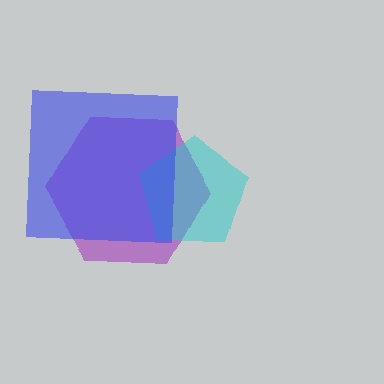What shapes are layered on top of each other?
The layered shapes are: a purple hexagon, a cyan pentagon, a blue square.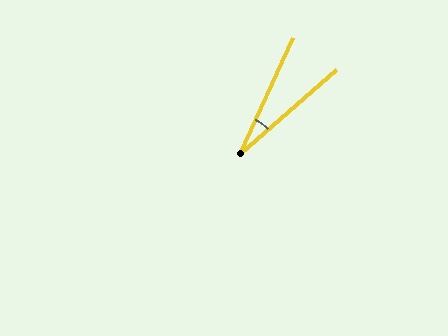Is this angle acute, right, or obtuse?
It is acute.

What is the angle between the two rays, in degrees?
Approximately 24 degrees.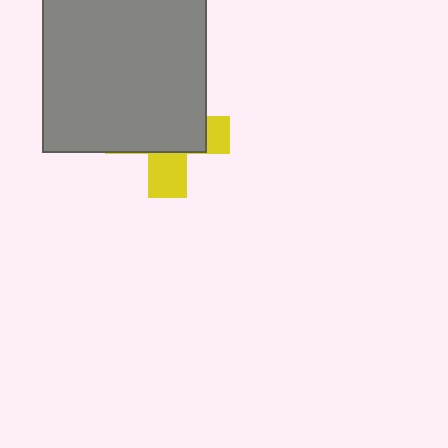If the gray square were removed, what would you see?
You would see the complete yellow cross.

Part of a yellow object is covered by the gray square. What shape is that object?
It is a cross.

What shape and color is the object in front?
The object in front is a gray square.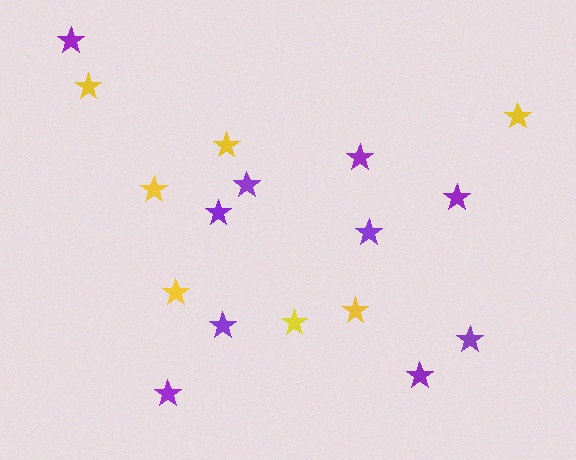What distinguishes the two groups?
There are 2 groups: one group of yellow stars (7) and one group of purple stars (10).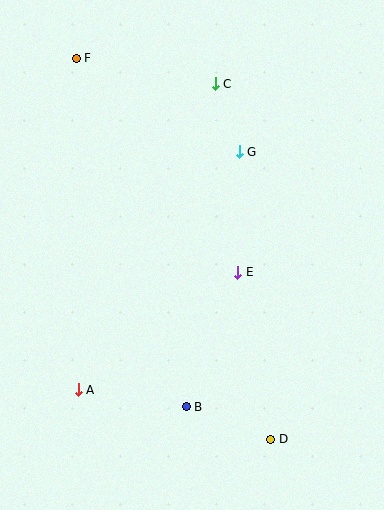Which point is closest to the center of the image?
Point E at (238, 272) is closest to the center.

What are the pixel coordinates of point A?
Point A is at (78, 390).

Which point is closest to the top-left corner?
Point F is closest to the top-left corner.